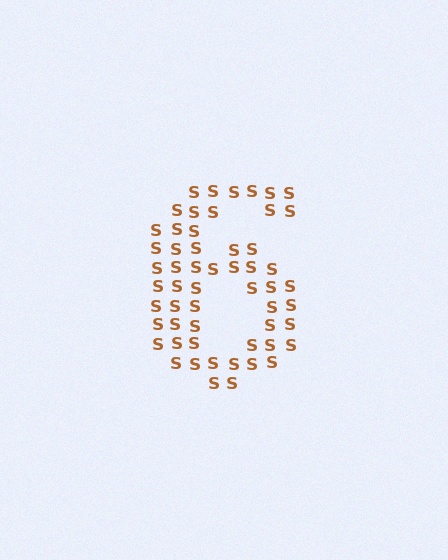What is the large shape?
The large shape is the digit 6.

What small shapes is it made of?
It is made of small letter S's.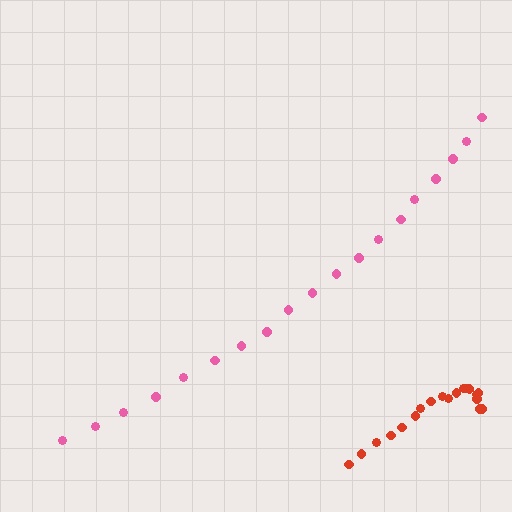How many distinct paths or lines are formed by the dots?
There are 2 distinct paths.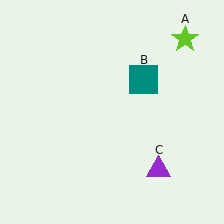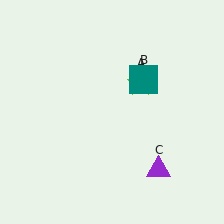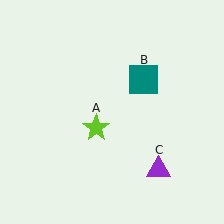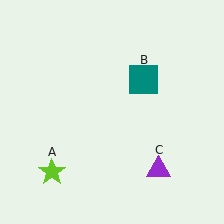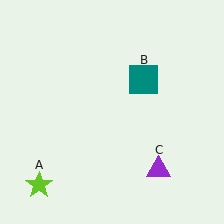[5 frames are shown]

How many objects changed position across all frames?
1 object changed position: lime star (object A).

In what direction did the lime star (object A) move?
The lime star (object A) moved down and to the left.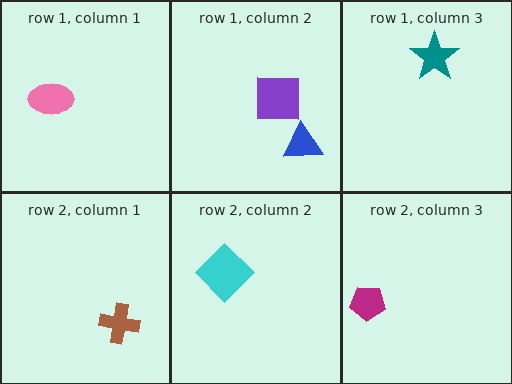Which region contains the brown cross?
The row 2, column 1 region.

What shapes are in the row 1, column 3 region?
The teal star.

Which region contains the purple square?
The row 1, column 2 region.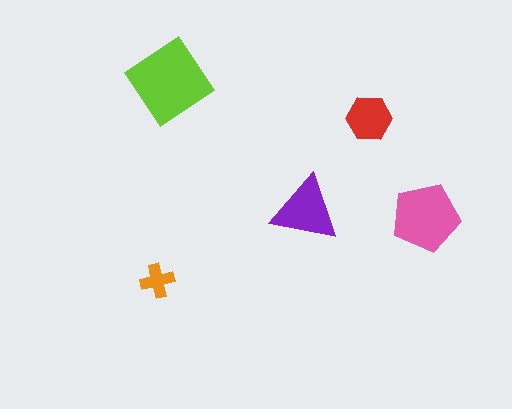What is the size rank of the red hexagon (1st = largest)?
4th.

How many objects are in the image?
There are 5 objects in the image.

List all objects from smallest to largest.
The orange cross, the red hexagon, the purple triangle, the pink pentagon, the lime diamond.